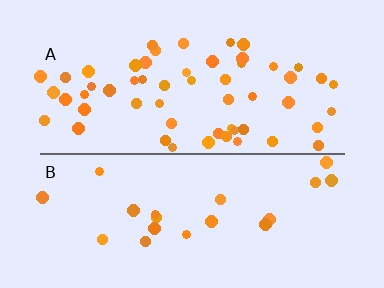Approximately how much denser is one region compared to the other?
Approximately 2.7× — region A over region B.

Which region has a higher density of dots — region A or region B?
A (the top).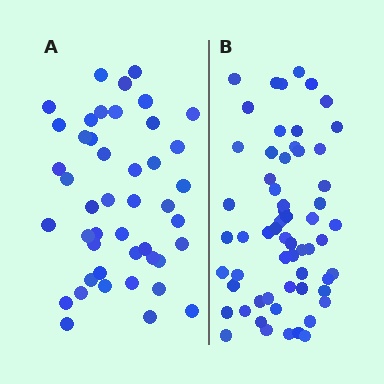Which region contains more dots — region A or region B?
Region B (the right region) has more dots.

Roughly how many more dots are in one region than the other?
Region B has approximately 15 more dots than region A.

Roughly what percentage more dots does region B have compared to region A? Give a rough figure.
About 35% more.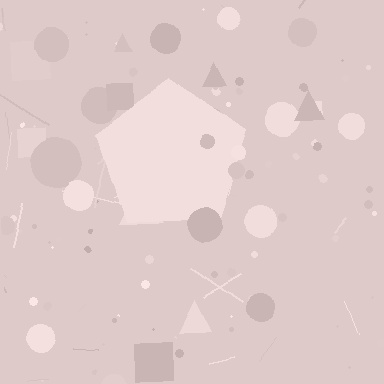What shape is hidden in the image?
A pentagon is hidden in the image.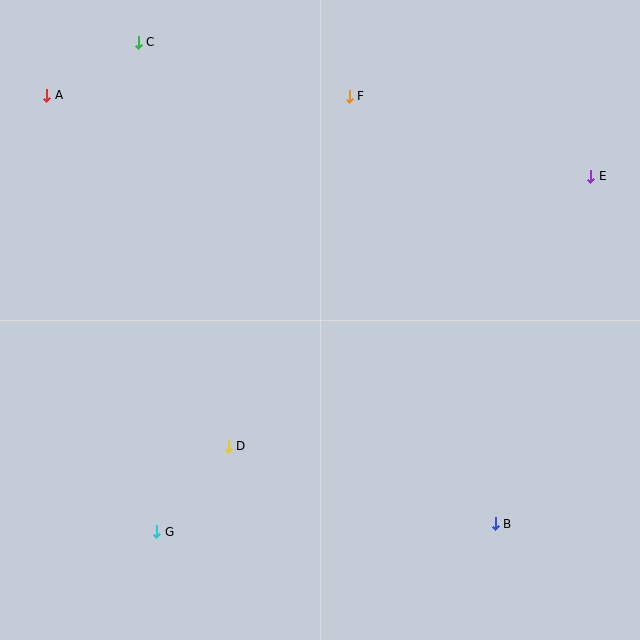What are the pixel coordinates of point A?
Point A is at (47, 95).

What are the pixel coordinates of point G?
Point G is at (157, 532).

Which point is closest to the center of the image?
Point D at (228, 446) is closest to the center.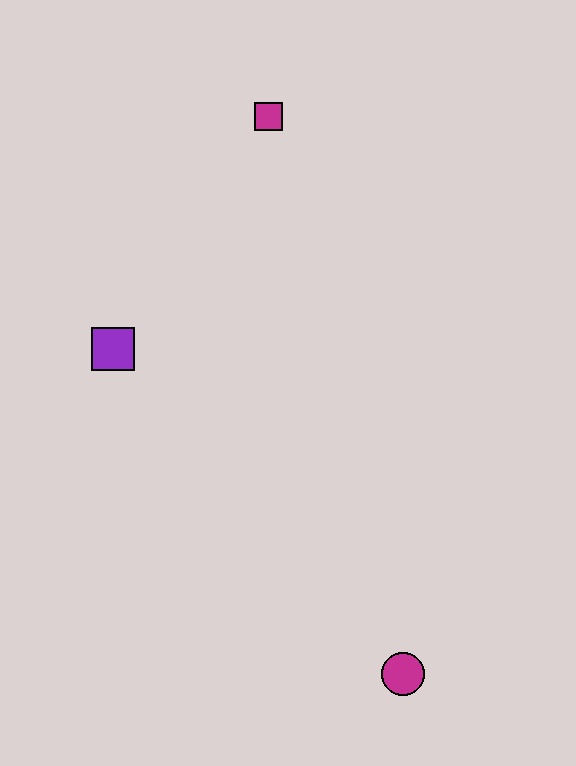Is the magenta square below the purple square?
No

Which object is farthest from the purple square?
The magenta circle is farthest from the purple square.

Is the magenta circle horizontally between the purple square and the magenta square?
No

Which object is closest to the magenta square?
The purple square is closest to the magenta square.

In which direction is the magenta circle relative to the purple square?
The magenta circle is below the purple square.